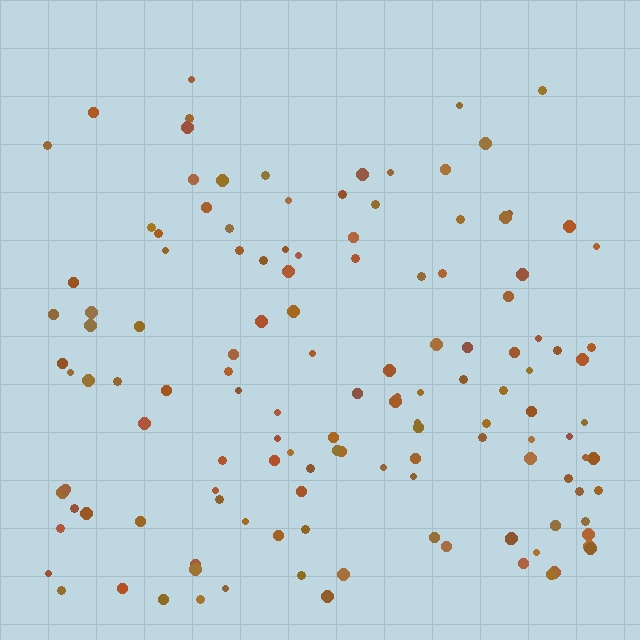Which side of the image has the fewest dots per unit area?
The top.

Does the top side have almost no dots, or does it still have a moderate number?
Still a moderate number, just noticeably fewer than the bottom.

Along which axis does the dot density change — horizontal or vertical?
Vertical.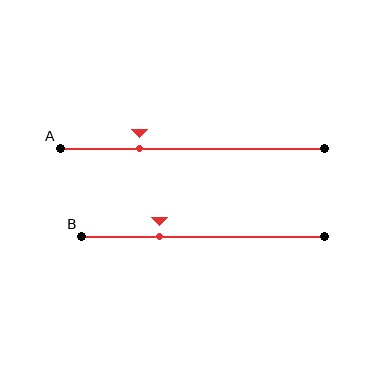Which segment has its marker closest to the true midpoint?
Segment B has its marker closest to the true midpoint.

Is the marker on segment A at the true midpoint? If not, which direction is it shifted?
No, the marker on segment A is shifted to the left by about 20% of the segment length.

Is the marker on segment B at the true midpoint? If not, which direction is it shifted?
No, the marker on segment B is shifted to the left by about 18% of the segment length.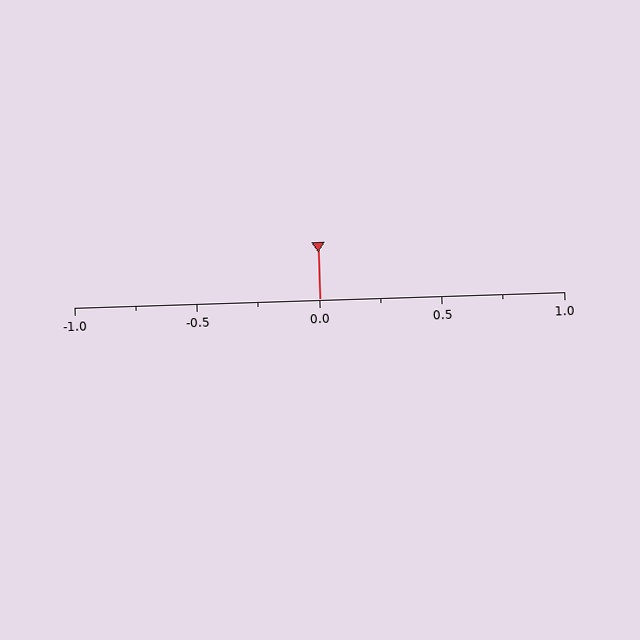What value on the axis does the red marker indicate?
The marker indicates approximately 0.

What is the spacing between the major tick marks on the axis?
The major ticks are spaced 0.5 apart.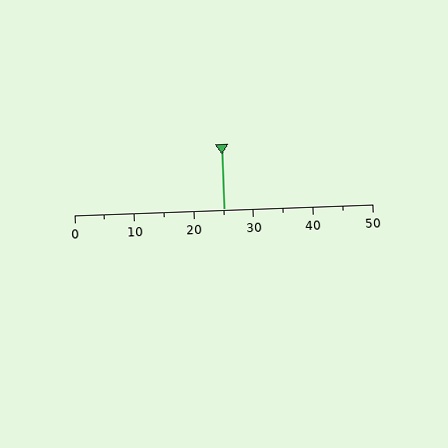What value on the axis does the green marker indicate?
The marker indicates approximately 25.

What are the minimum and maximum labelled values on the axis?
The axis runs from 0 to 50.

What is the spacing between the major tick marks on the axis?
The major ticks are spaced 10 apart.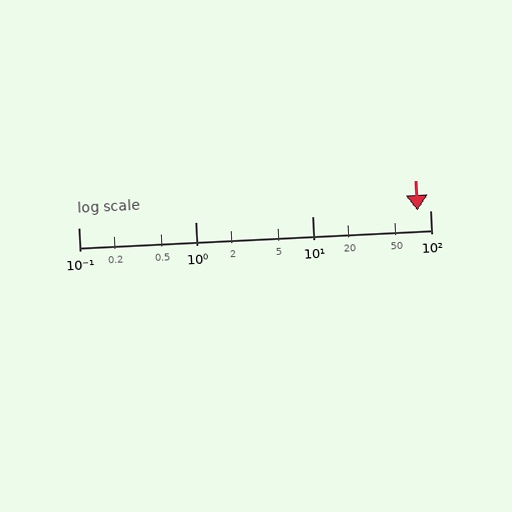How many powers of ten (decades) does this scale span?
The scale spans 3 decades, from 0.1 to 100.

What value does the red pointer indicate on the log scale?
The pointer indicates approximately 79.